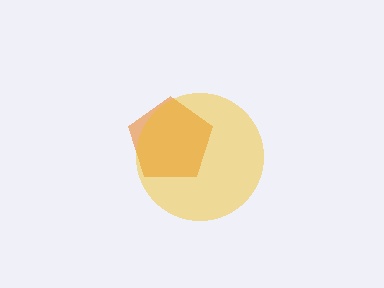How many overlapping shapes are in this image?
There are 2 overlapping shapes in the image.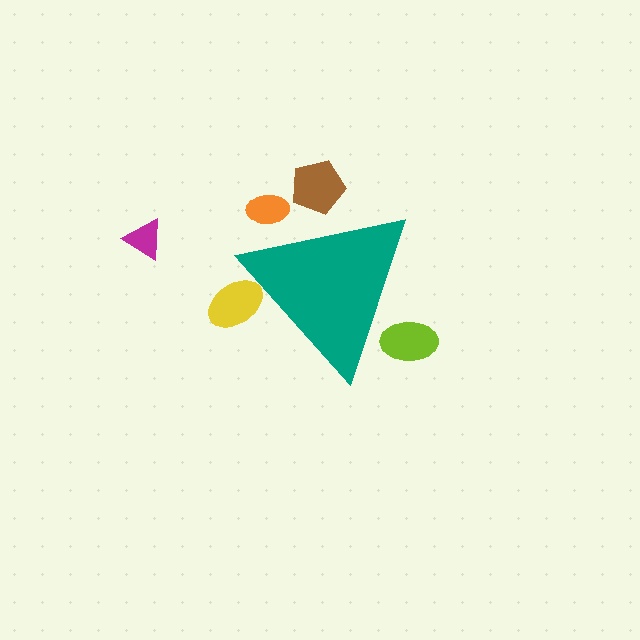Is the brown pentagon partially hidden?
Yes, the brown pentagon is partially hidden behind the teal triangle.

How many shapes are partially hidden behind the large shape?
4 shapes are partially hidden.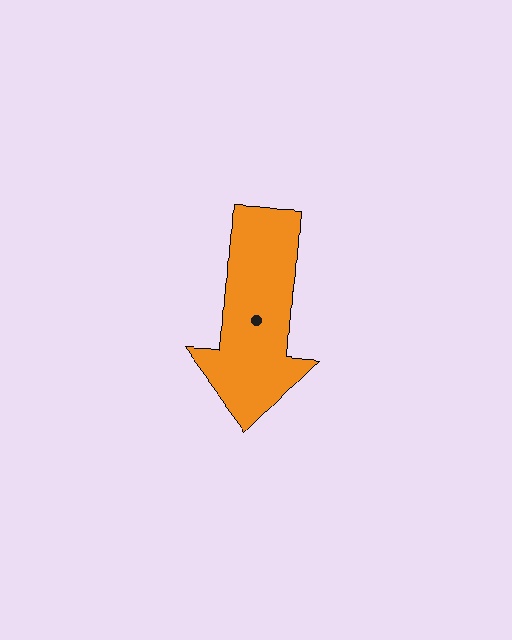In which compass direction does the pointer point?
South.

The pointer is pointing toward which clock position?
Roughly 6 o'clock.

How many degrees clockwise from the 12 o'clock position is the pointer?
Approximately 184 degrees.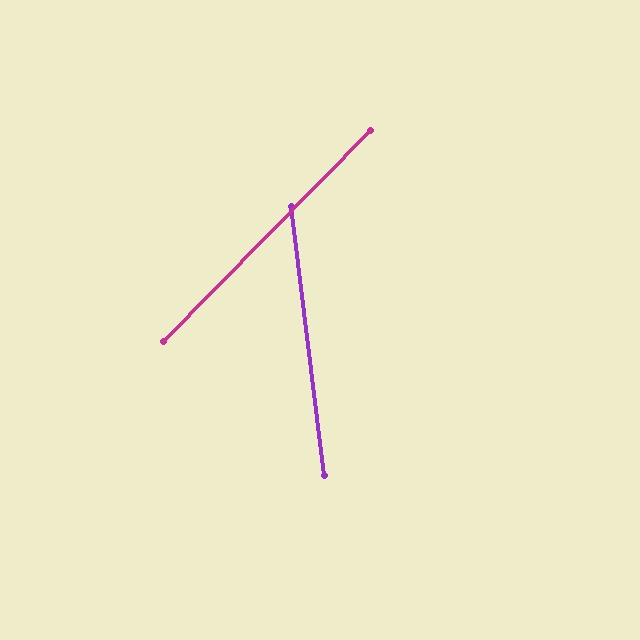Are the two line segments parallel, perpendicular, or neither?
Neither parallel nor perpendicular — they differ by about 51°.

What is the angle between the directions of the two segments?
Approximately 51 degrees.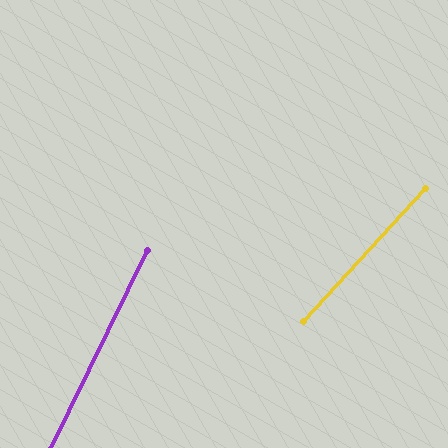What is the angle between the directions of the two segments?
Approximately 17 degrees.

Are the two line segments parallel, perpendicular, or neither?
Neither parallel nor perpendicular — they differ by about 17°.